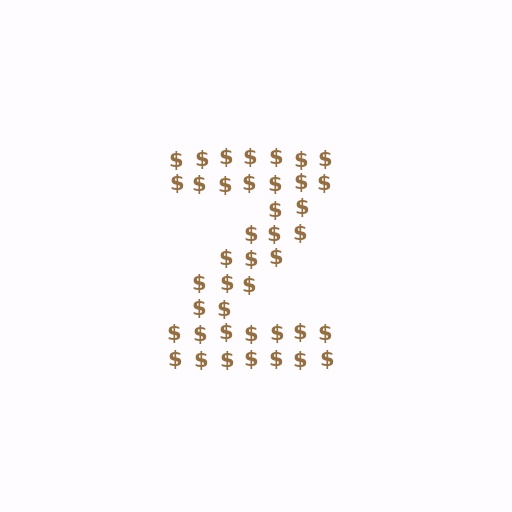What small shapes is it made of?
It is made of small dollar signs.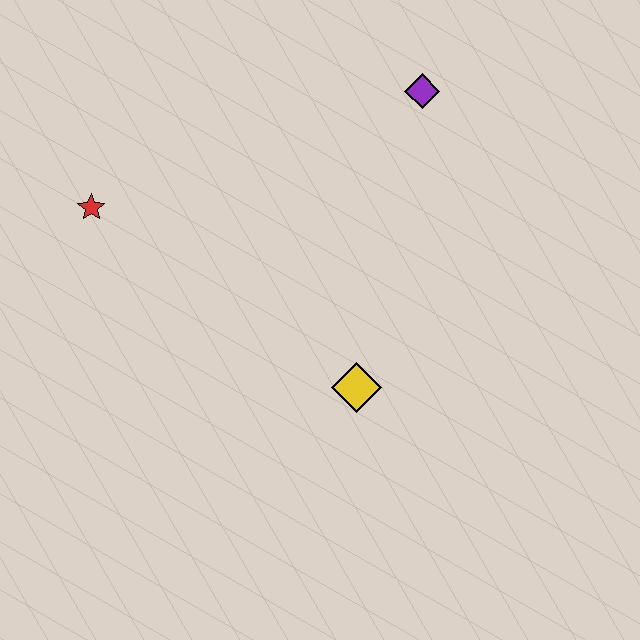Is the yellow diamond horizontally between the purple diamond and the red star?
Yes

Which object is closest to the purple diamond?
The yellow diamond is closest to the purple diamond.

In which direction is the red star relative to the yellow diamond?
The red star is to the left of the yellow diamond.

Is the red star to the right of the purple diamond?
No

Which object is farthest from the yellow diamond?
The red star is farthest from the yellow diamond.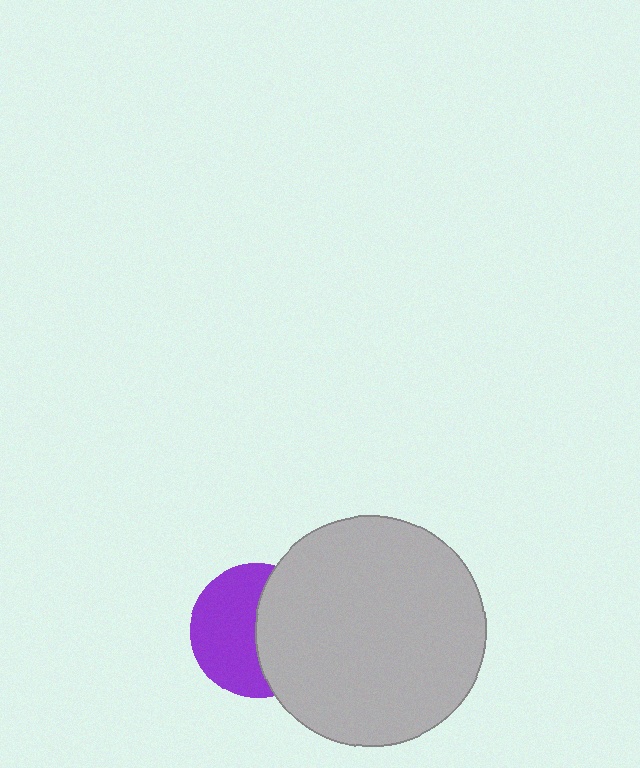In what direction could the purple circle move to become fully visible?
The purple circle could move left. That would shift it out from behind the light gray circle entirely.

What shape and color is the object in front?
The object in front is a light gray circle.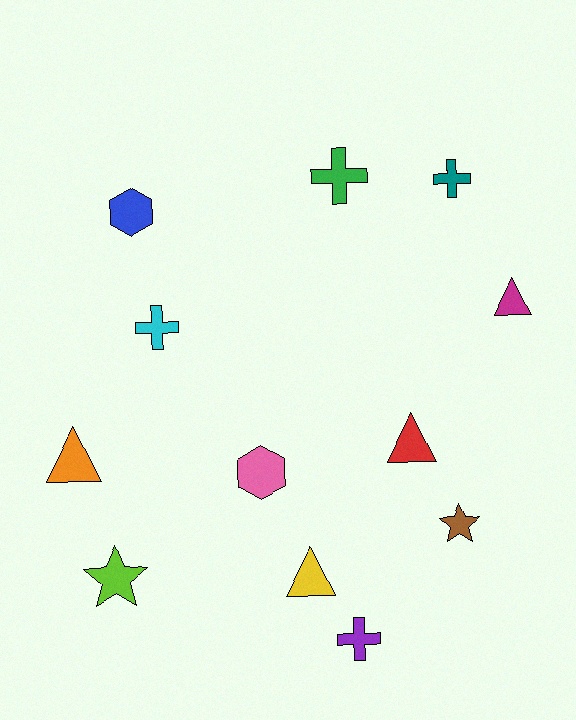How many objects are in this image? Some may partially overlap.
There are 12 objects.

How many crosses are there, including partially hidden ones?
There are 4 crosses.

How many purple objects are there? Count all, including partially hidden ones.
There is 1 purple object.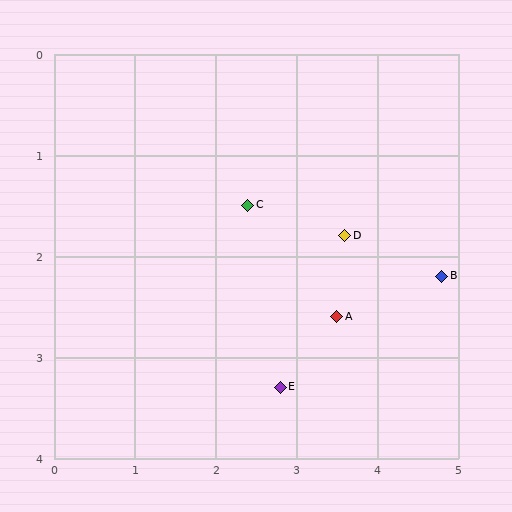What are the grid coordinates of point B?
Point B is at approximately (4.8, 2.2).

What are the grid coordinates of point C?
Point C is at approximately (2.4, 1.5).